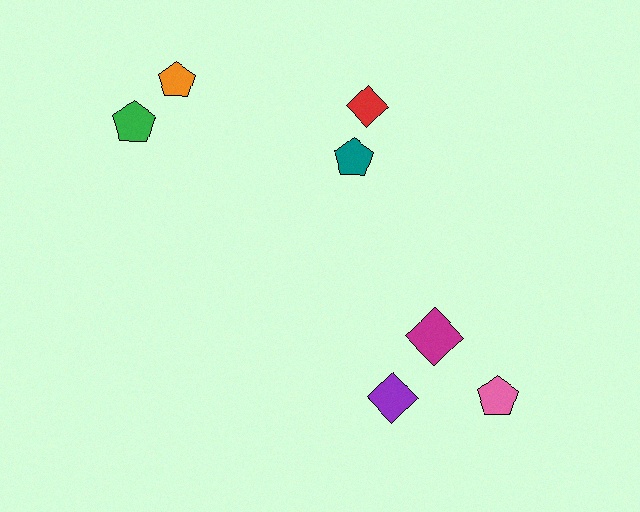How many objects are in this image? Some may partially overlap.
There are 7 objects.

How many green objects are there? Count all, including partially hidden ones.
There is 1 green object.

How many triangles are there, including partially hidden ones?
There are no triangles.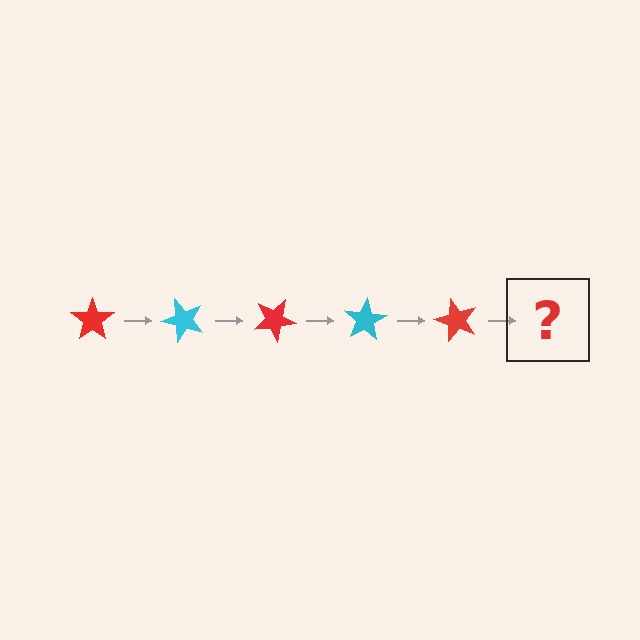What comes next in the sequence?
The next element should be a cyan star, rotated 250 degrees from the start.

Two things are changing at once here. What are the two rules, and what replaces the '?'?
The two rules are that it rotates 50 degrees each step and the color cycles through red and cyan. The '?' should be a cyan star, rotated 250 degrees from the start.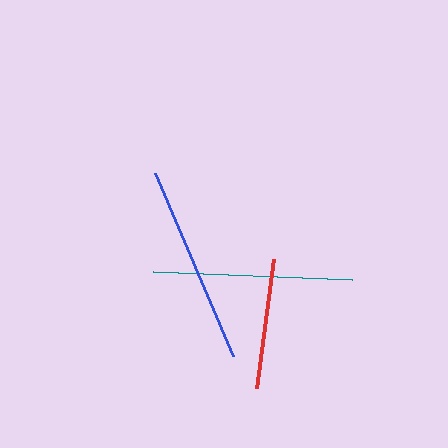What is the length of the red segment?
The red segment is approximately 130 pixels long.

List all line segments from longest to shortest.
From longest to shortest: teal, blue, red.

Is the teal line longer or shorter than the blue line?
The teal line is longer than the blue line.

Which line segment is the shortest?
The red line is the shortest at approximately 130 pixels.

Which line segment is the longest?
The teal line is the longest at approximately 200 pixels.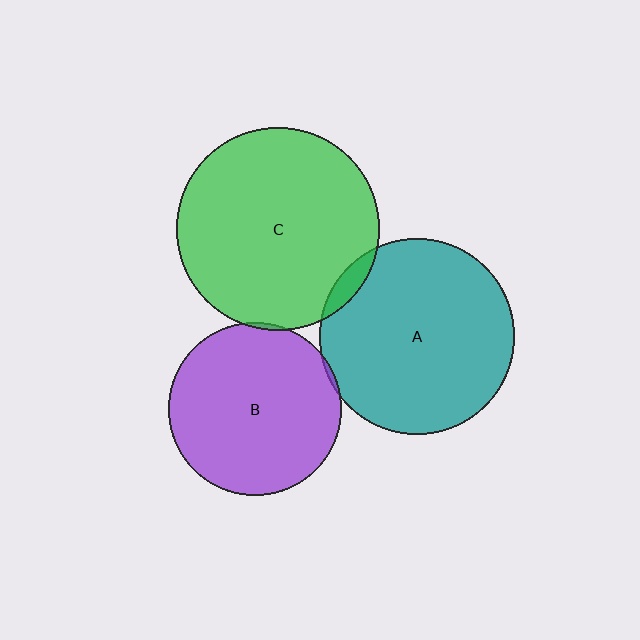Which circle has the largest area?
Circle C (green).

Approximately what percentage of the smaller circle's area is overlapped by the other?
Approximately 5%.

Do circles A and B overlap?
Yes.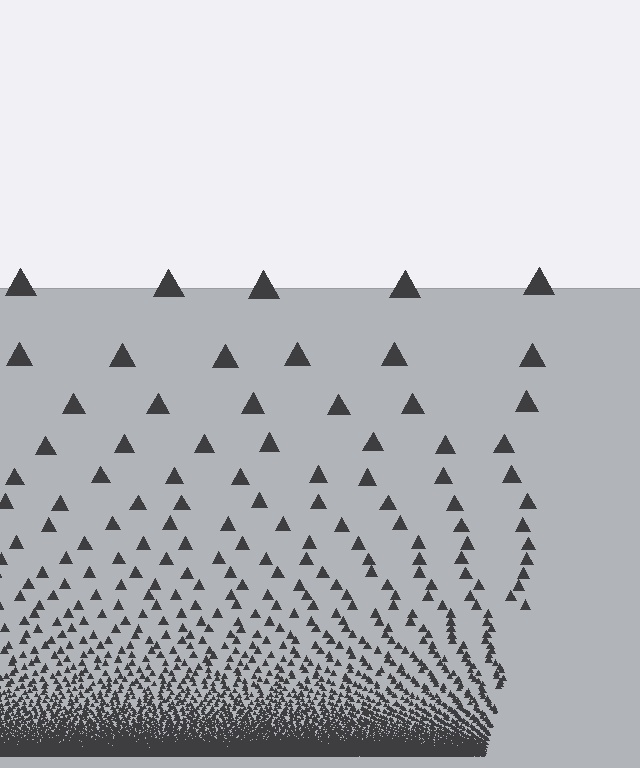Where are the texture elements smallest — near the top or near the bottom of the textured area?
Near the bottom.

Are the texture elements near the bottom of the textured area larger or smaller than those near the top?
Smaller. The gradient is inverted — elements near the bottom are smaller and denser.